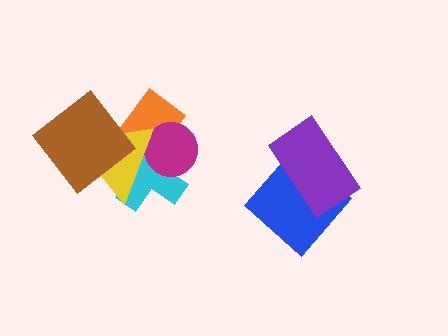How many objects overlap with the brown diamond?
2 objects overlap with the brown diamond.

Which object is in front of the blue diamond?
The purple rectangle is in front of the blue diamond.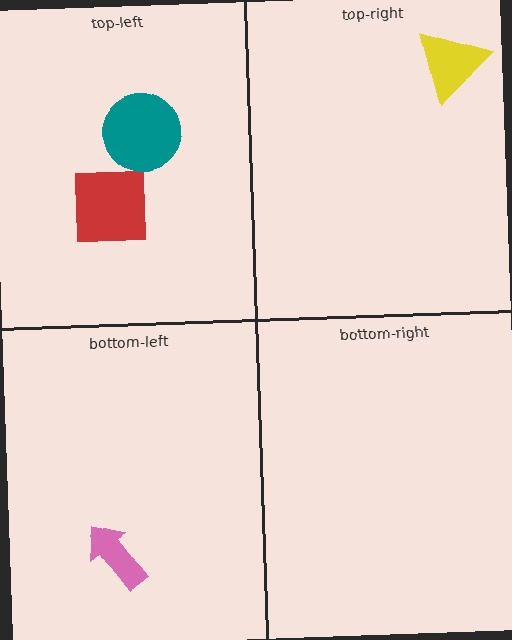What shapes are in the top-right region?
The yellow triangle.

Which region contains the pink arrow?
The bottom-left region.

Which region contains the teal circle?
The top-left region.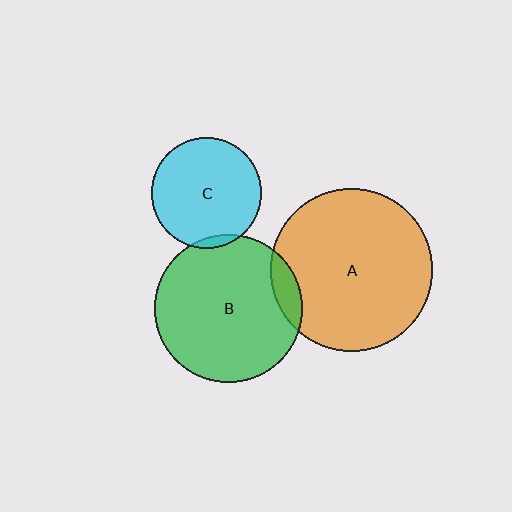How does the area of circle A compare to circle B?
Approximately 1.2 times.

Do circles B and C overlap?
Yes.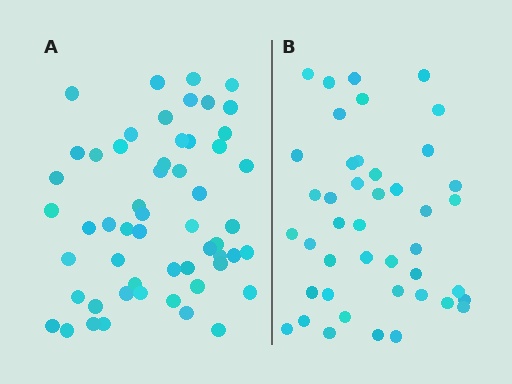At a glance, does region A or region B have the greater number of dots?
Region A (the left region) has more dots.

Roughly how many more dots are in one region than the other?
Region A has roughly 12 or so more dots than region B.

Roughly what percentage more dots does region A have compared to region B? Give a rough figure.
About 30% more.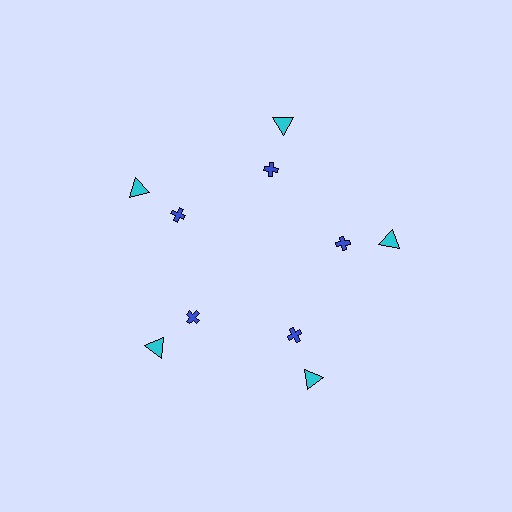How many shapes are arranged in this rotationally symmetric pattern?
There are 10 shapes, arranged in 5 groups of 2.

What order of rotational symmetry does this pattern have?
This pattern has 5-fold rotational symmetry.